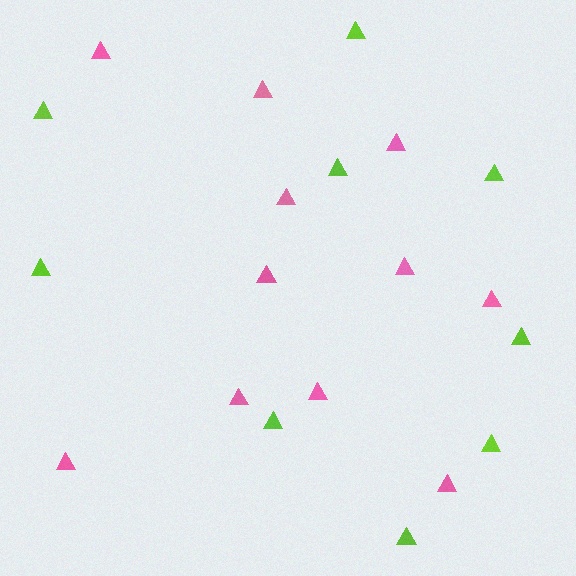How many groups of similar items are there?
There are 2 groups: one group of pink triangles (11) and one group of lime triangles (9).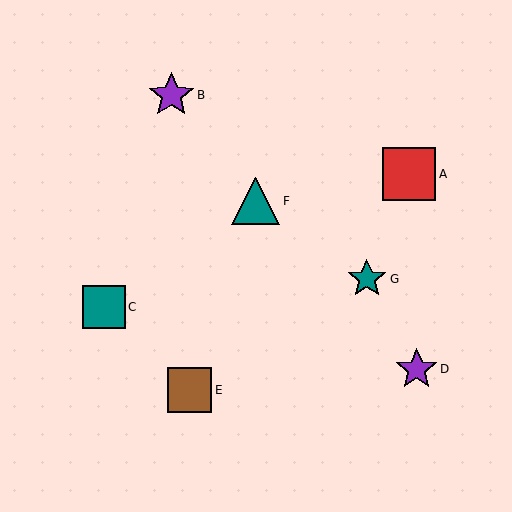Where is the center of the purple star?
The center of the purple star is at (417, 369).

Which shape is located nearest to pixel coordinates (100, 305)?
The teal square (labeled C) at (104, 307) is nearest to that location.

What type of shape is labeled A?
Shape A is a red square.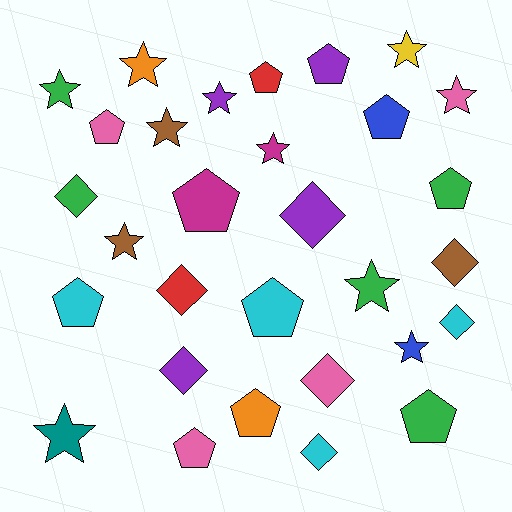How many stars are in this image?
There are 11 stars.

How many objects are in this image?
There are 30 objects.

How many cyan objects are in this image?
There are 4 cyan objects.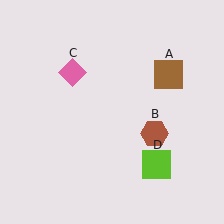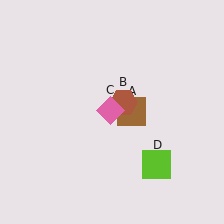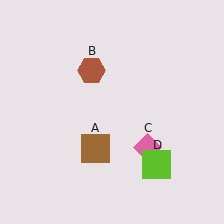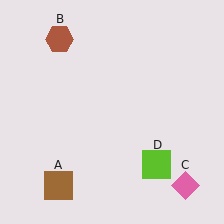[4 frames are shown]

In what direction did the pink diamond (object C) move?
The pink diamond (object C) moved down and to the right.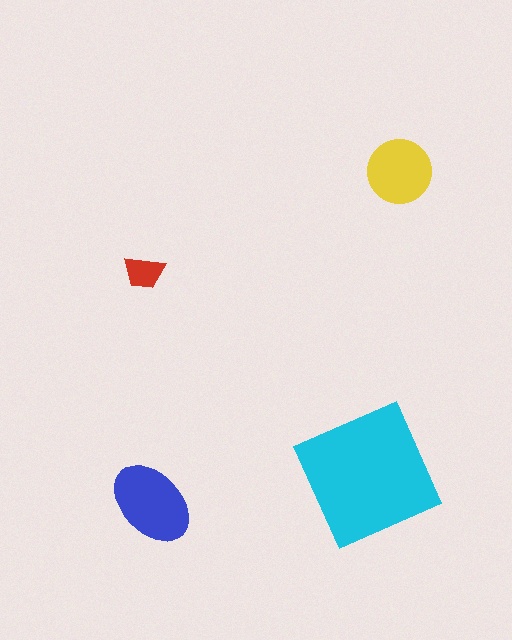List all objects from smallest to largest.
The red trapezoid, the yellow circle, the blue ellipse, the cyan square.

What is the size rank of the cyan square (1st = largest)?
1st.